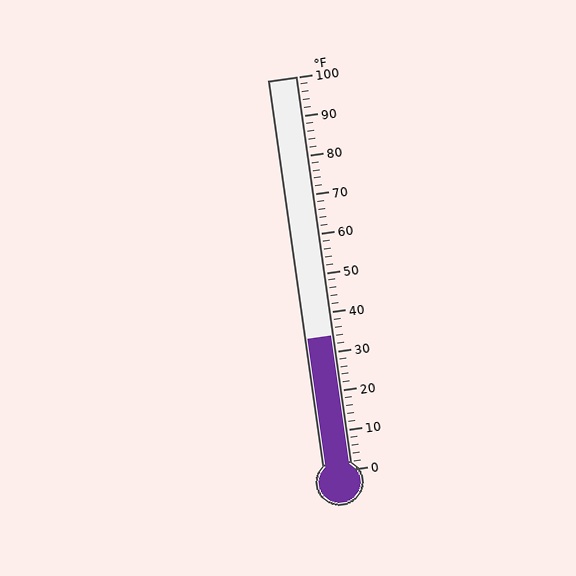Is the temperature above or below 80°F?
The temperature is below 80°F.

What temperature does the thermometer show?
The thermometer shows approximately 34°F.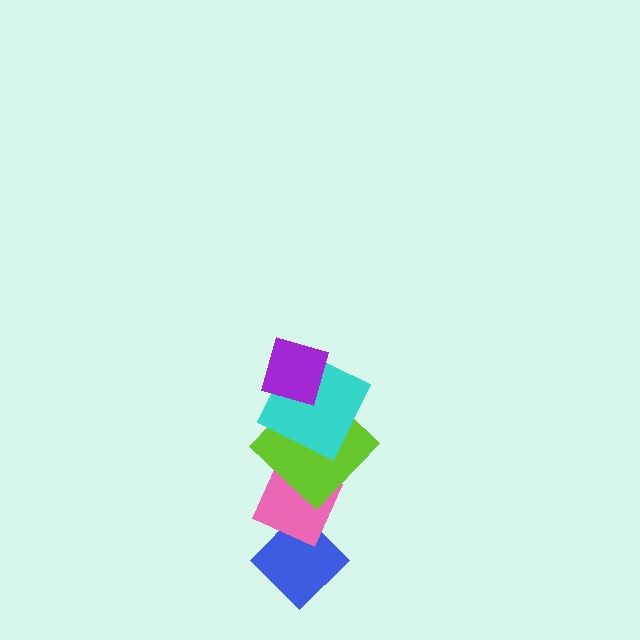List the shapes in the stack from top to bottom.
From top to bottom: the purple diamond, the cyan square, the lime diamond, the pink diamond, the blue diamond.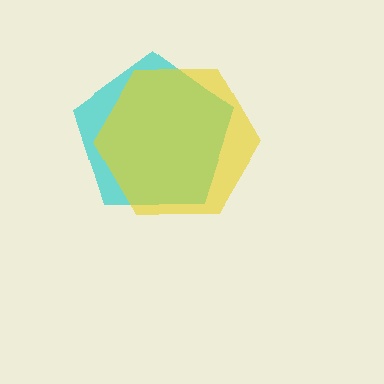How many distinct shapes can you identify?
There are 2 distinct shapes: a cyan pentagon, a yellow hexagon.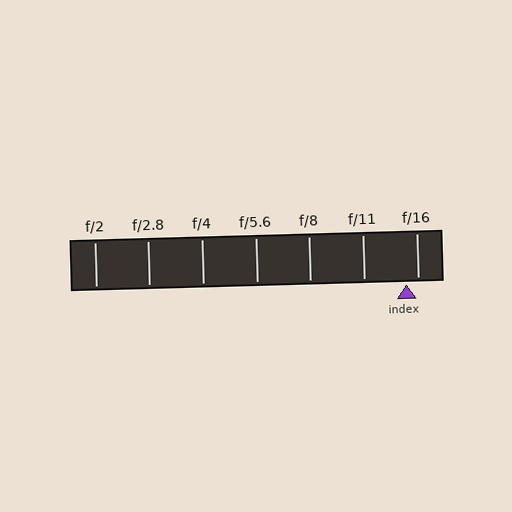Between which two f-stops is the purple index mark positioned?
The index mark is between f/11 and f/16.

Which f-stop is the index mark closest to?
The index mark is closest to f/16.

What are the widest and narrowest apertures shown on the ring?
The widest aperture shown is f/2 and the narrowest is f/16.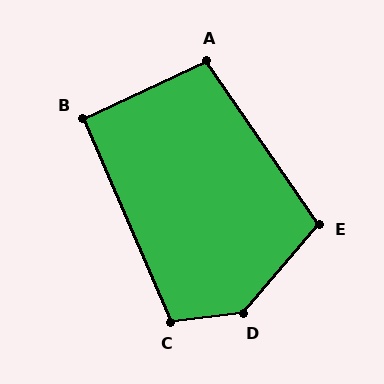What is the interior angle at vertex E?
Approximately 105 degrees (obtuse).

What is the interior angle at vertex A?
Approximately 100 degrees (obtuse).